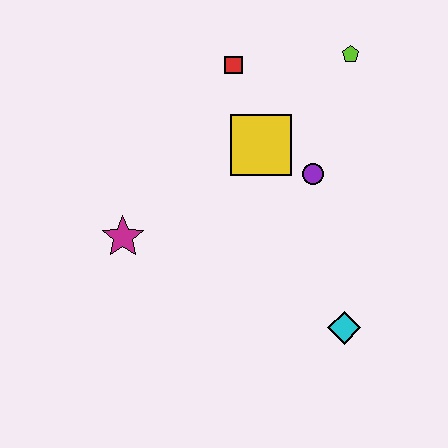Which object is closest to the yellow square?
The purple circle is closest to the yellow square.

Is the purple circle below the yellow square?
Yes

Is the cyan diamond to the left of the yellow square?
No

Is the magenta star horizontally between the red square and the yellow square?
No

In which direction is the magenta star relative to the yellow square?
The magenta star is to the left of the yellow square.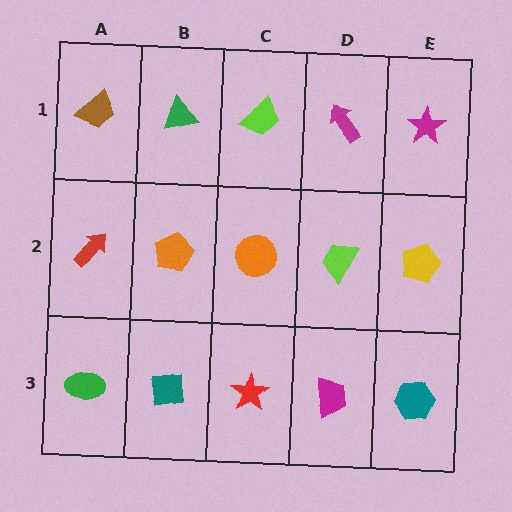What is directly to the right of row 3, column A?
A teal square.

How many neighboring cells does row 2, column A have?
3.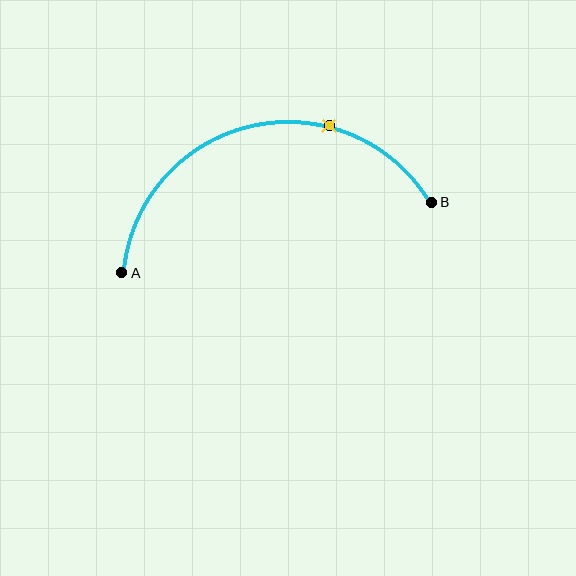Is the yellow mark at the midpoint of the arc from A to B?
No. The yellow mark lies on the arc but is closer to endpoint B. The arc midpoint would be at the point on the curve equidistant along the arc from both A and B.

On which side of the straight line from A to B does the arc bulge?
The arc bulges above the straight line connecting A and B.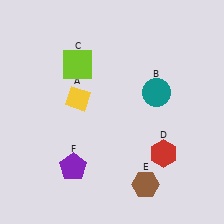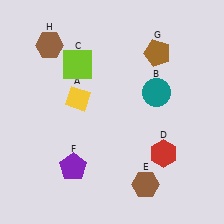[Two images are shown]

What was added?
A brown pentagon (G), a brown hexagon (H) were added in Image 2.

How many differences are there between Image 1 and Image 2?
There are 2 differences between the two images.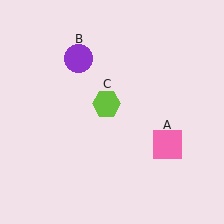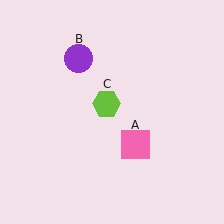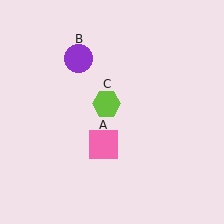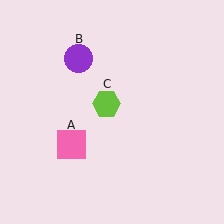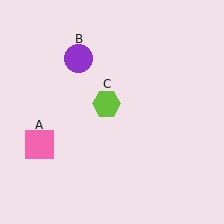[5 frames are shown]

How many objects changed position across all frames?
1 object changed position: pink square (object A).